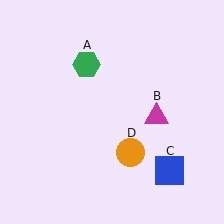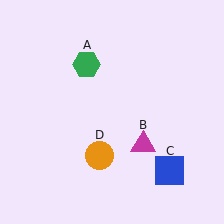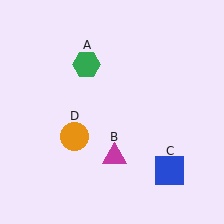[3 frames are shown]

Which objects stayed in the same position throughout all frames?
Green hexagon (object A) and blue square (object C) remained stationary.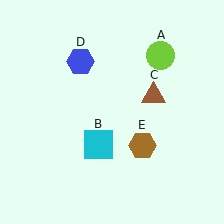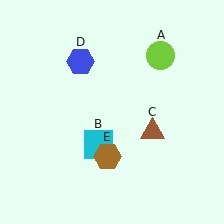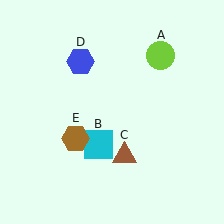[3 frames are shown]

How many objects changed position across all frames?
2 objects changed position: brown triangle (object C), brown hexagon (object E).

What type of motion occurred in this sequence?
The brown triangle (object C), brown hexagon (object E) rotated clockwise around the center of the scene.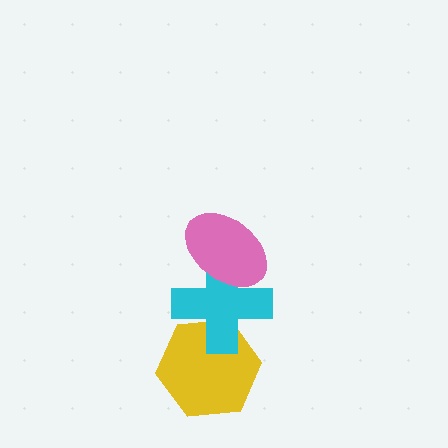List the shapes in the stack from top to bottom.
From top to bottom: the pink ellipse, the cyan cross, the yellow hexagon.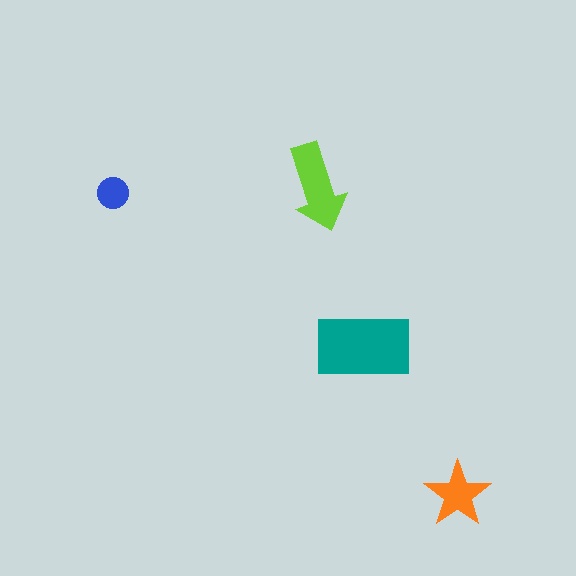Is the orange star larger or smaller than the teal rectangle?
Smaller.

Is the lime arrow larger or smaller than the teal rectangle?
Smaller.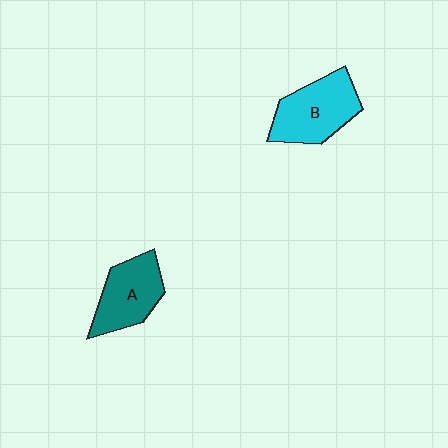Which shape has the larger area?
Shape B (cyan).